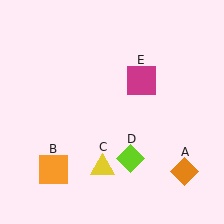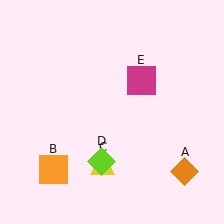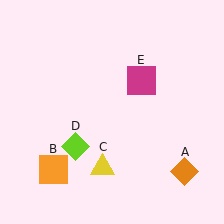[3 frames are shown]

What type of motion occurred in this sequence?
The lime diamond (object D) rotated clockwise around the center of the scene.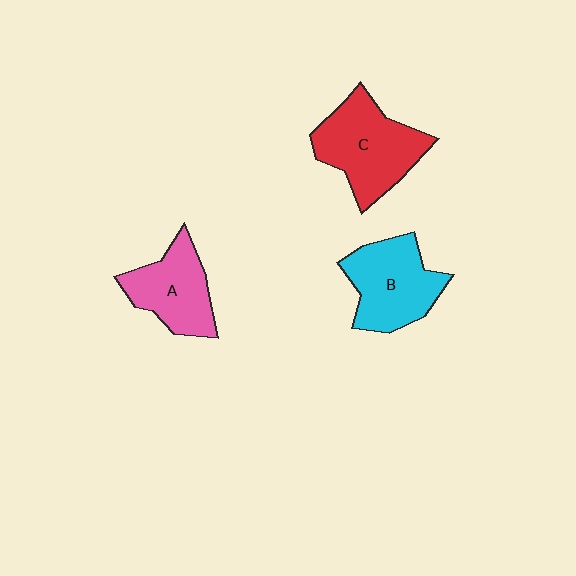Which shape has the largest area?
Shape C (red).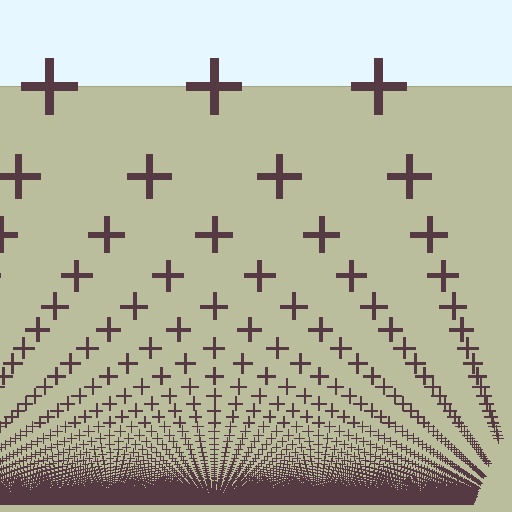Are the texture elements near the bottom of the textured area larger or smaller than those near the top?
Smaller. The gradient is inverted — elements near the bottom are smaller and denser.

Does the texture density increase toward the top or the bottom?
Density increases toward the bottom.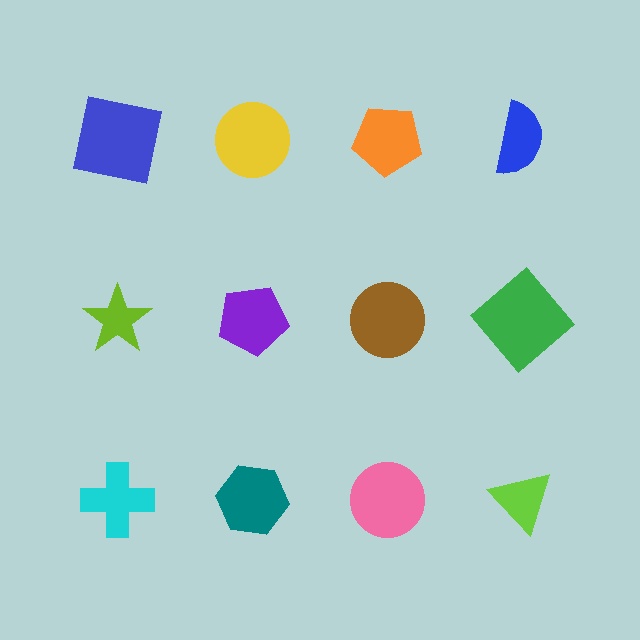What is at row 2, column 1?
A lime star.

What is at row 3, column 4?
A lime triangle.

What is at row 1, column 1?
A blue square.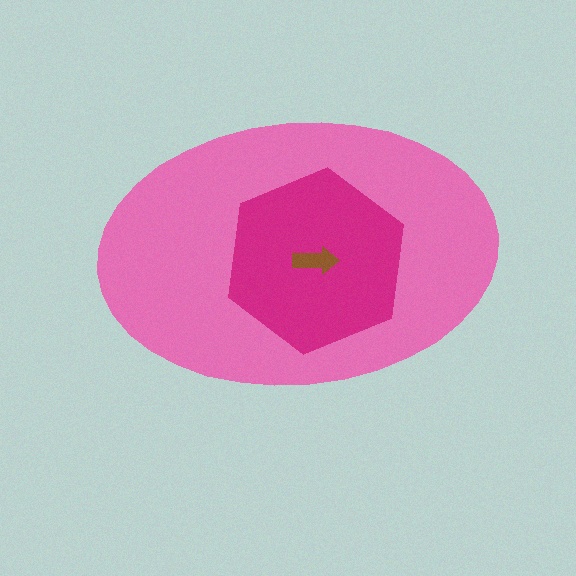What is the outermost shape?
The pink ellipse.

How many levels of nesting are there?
3.